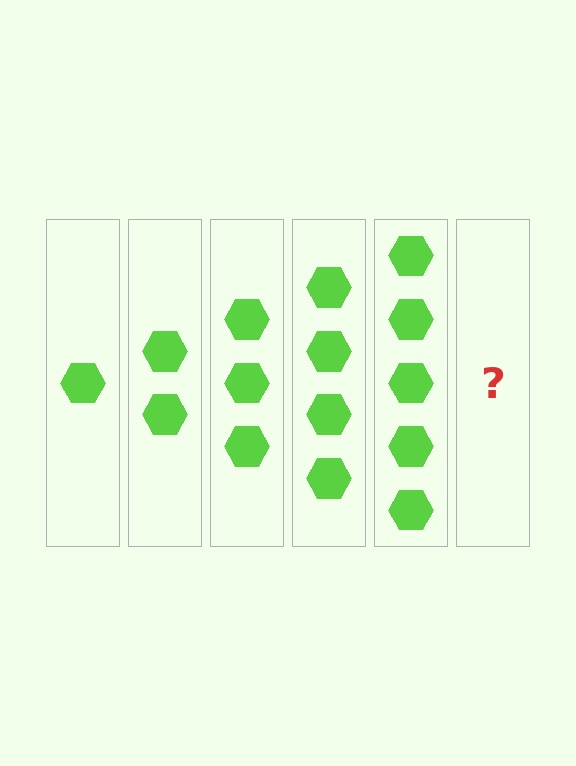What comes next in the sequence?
The next element should be 6 hexagons.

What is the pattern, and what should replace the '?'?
The pattern is that each step adds one more hexagon. The '?' should be 6 hexagons.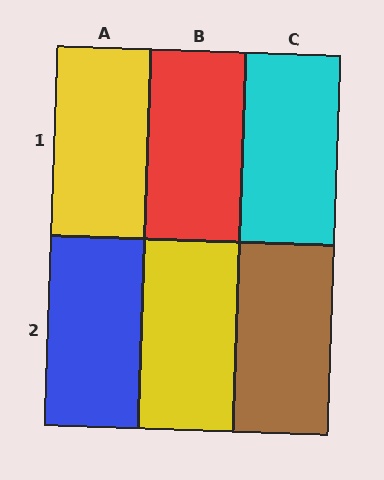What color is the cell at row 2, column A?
Blue.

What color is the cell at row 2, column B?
Yellow.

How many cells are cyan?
1 cell is cyan.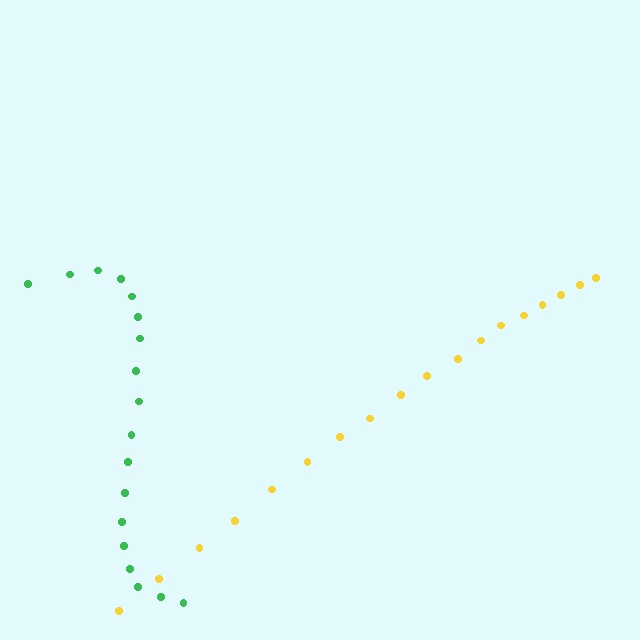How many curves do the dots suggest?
There are 2 distinct paths.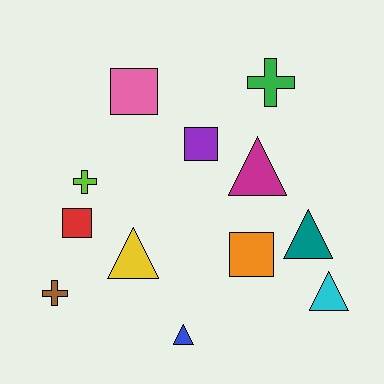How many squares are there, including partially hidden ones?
There are 4 squares.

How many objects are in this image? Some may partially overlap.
There are 12 objects.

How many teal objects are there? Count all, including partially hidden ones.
There is 1 teal object.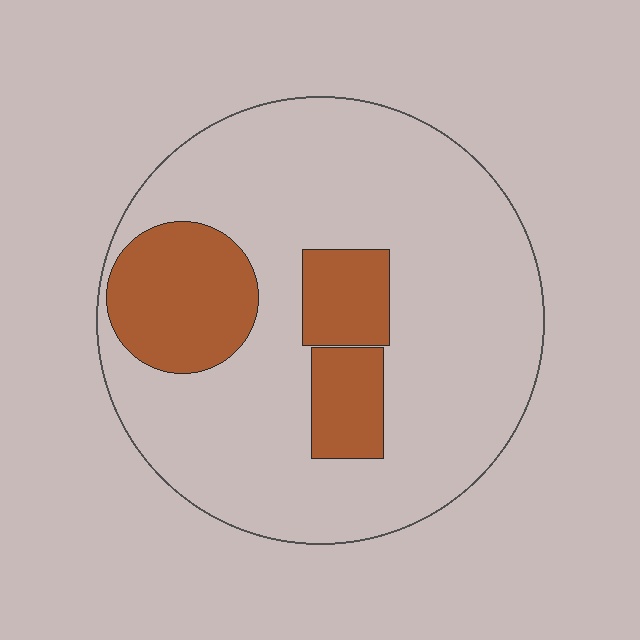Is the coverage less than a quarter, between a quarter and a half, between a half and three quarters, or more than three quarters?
Less than a quarter.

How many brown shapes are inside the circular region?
3.